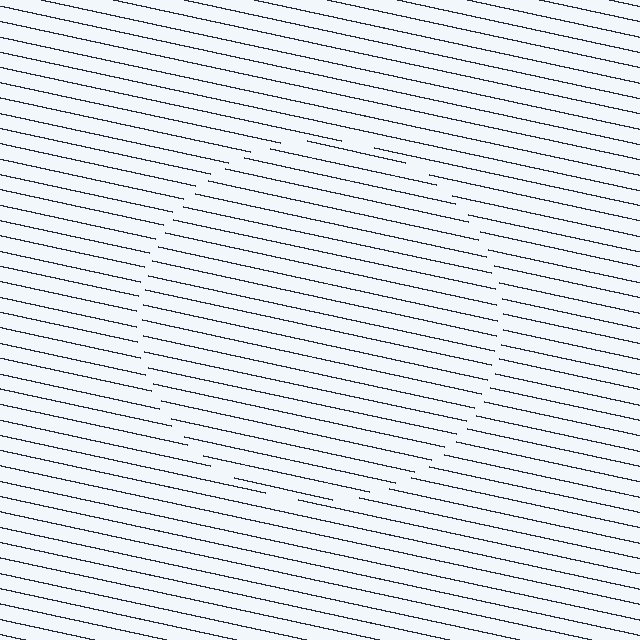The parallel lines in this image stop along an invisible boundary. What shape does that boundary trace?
An illusory circle. The interior of the shape contains the same grating, shifted by half a period — the contour is defined by the phase discontinuity where line-ends from the inner and outer gratings abut.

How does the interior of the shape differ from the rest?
The interior of the shape contains the same grating, shifted by half a period — the contour is defined by the phase discontinuity where line-ends from the inner and outer gratings abut.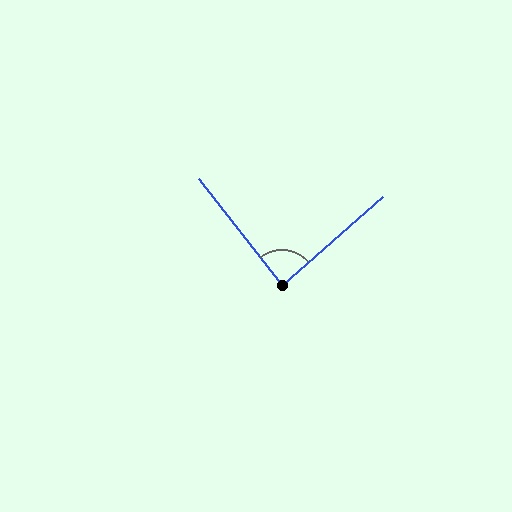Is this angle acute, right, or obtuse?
It is approximately a right angle.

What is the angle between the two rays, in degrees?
Approximately 87 degrees.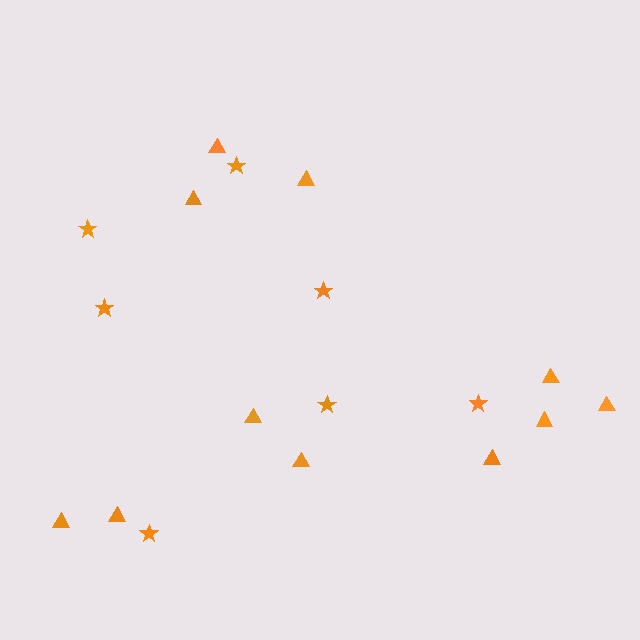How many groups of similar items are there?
There are 2 groups: one group of triangles (11) and one group of stars (7).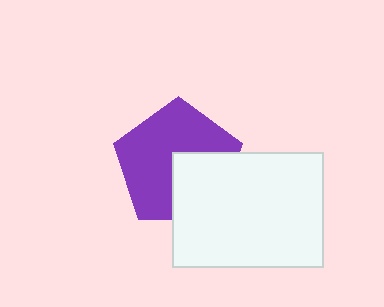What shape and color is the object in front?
The object in front is a white rectangle.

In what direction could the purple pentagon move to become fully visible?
The purple pentagon could move toward the upper-left. That would shift it out from behind the white rectangle entirely.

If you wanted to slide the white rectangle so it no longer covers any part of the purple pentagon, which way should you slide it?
Slide it toward the lower-right — that is the most direct way to separate the two shapes.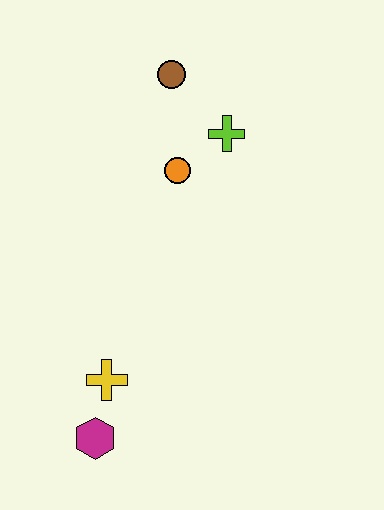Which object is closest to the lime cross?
The orange circle is closest to the lime cross.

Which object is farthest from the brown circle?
The magenta hexagon is farthest from the brown circle.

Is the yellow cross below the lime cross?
Yes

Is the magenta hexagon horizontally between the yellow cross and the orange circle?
No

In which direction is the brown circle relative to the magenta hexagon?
The brown circle is above the magenta hexagon.